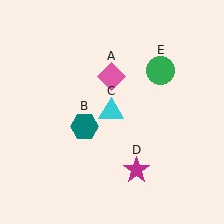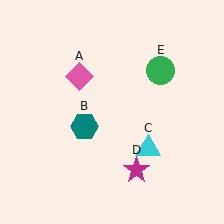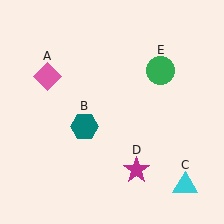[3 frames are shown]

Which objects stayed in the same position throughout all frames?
Teal hexagon (object B) and magenta star (object D) and green circle (object E) remained stationary.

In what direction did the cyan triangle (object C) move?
The cyan triangle (object C) moved down and to the right.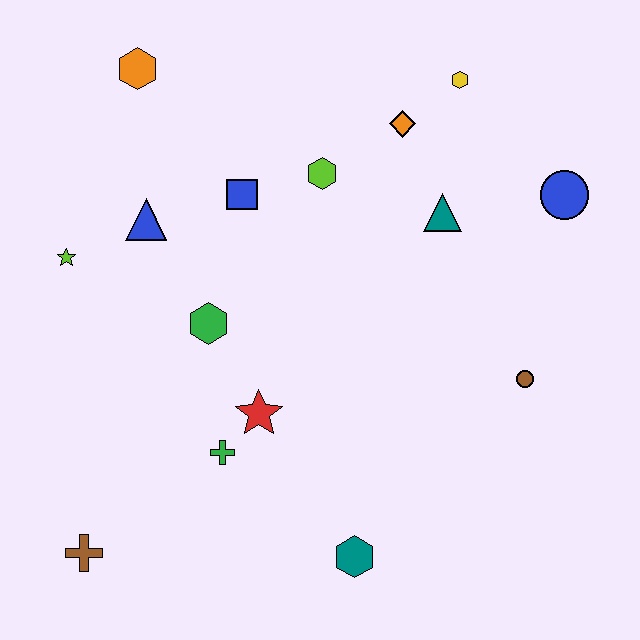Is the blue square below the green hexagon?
No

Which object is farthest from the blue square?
The brown cross is farthest from the blue square.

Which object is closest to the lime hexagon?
The blue square is closest to the lime hexagon.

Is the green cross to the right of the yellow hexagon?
No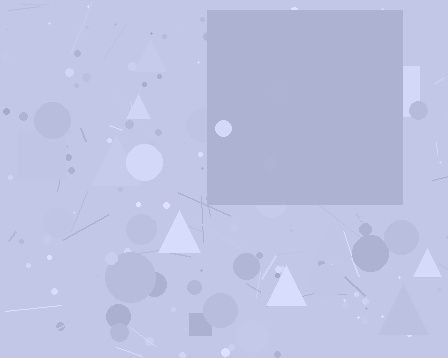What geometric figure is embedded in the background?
A square is embedded in the background.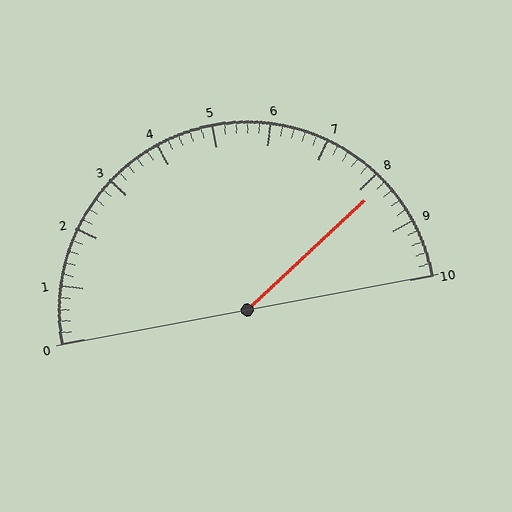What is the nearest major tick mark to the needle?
The nearest major tick mark is 8.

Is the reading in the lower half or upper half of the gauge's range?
The reading is in the upper half of the range (0 to 10).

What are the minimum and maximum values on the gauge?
The gauge ranges from 0 to 10.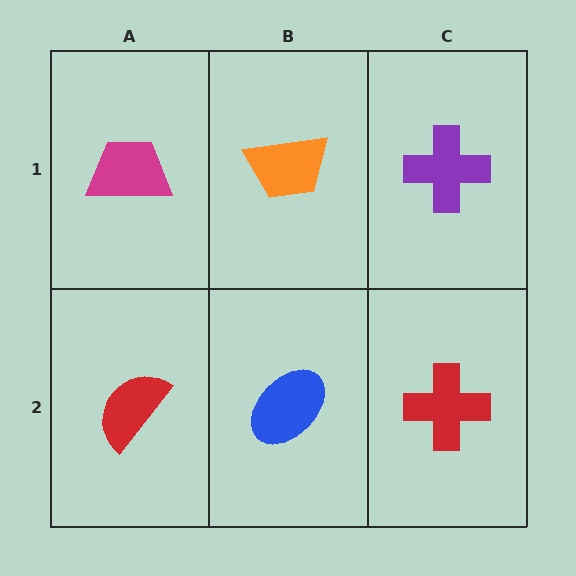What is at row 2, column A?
A red semicircle.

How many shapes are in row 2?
3 shapes.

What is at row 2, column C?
A red cross.